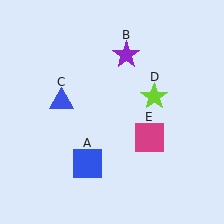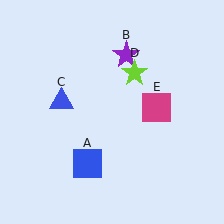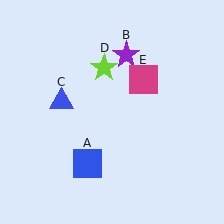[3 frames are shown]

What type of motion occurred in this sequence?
The lime star (object D), magenta square (object E) rotated counterclockwise around the center of the scene.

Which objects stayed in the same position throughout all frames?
Blue square (object A) and purple star (object B) and blue triangle (object C) remained stationary.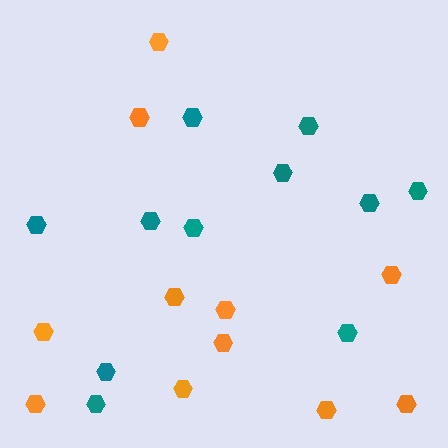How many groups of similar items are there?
There are 2 groups: one group of orange hexagons (11) and one group of teal hexagons (11).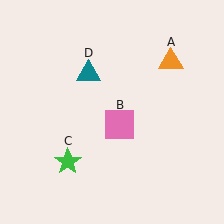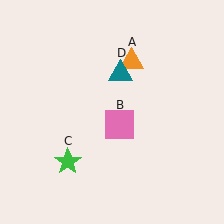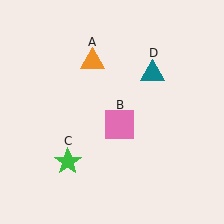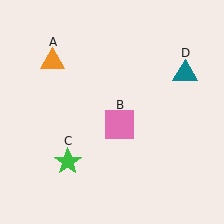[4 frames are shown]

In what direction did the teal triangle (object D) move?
The teal triangle (object D) moved right.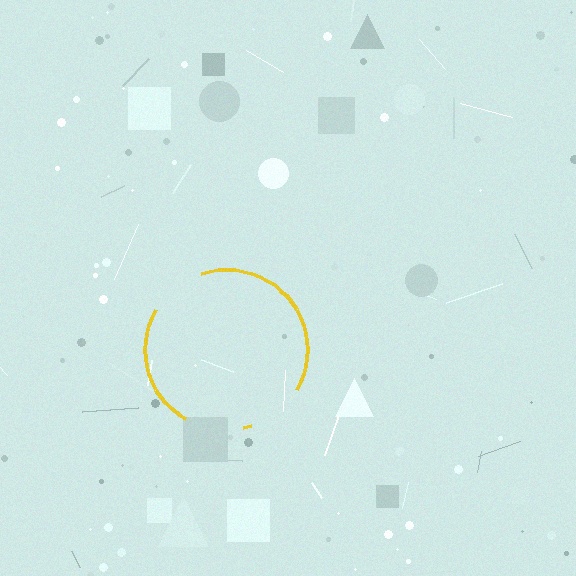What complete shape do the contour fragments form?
The contour fragments form a circle.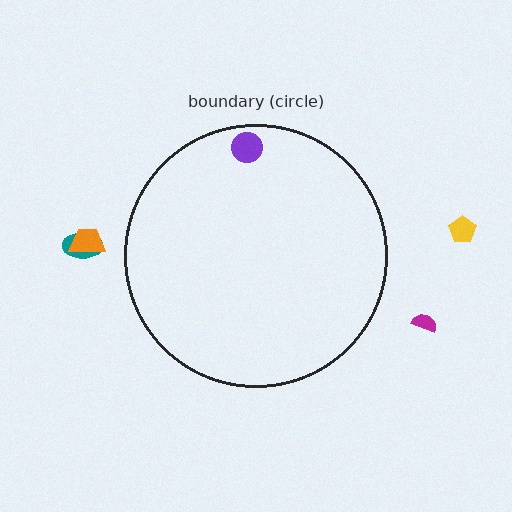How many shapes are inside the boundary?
1 inside, 4 outside.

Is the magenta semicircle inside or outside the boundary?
Outside.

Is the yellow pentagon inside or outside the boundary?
Outside.